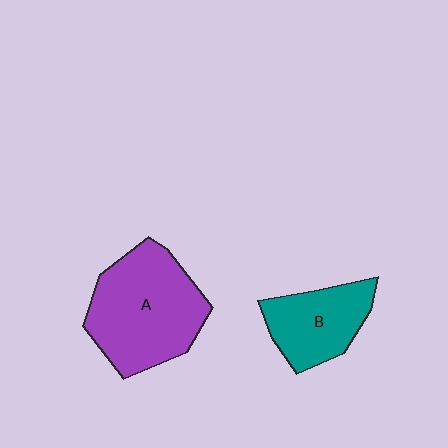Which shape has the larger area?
Shape A (purple).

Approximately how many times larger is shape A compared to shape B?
Approximately 1.7 times.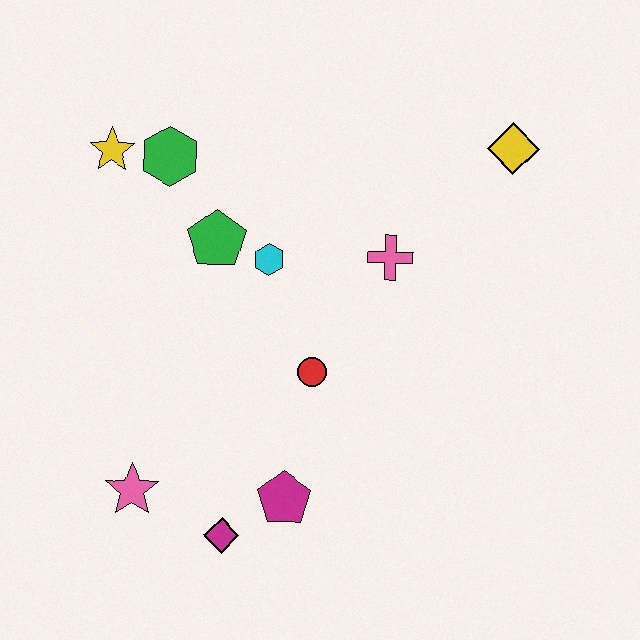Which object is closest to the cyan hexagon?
The green pentagon is closest to the cyan hexagon.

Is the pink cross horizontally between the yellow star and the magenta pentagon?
No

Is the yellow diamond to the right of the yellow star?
Yes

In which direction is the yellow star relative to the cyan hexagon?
The yellow star is to the left of the cyan hexagon.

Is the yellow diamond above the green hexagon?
Yes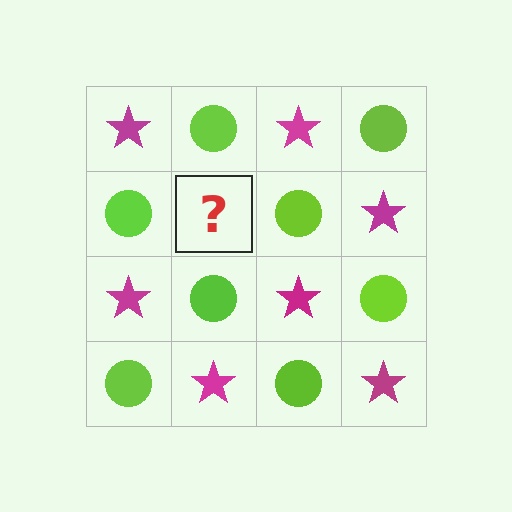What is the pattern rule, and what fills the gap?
The rule is that it alternates magenta star and lime circle in a checkerboard pattern. The gap should be filled with a magenta star.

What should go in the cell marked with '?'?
The missing cell should contain a magenta star.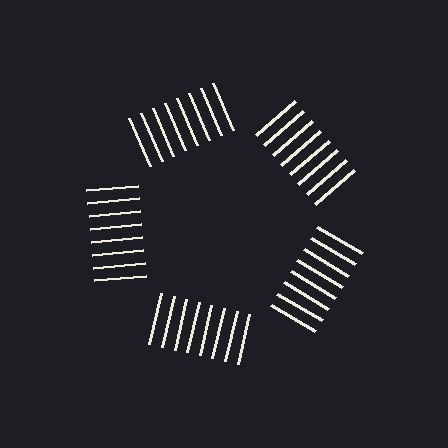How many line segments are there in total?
40 — 8 along each of the 5 edges.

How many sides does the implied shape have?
5 sides — the line-ends trace a pentagon.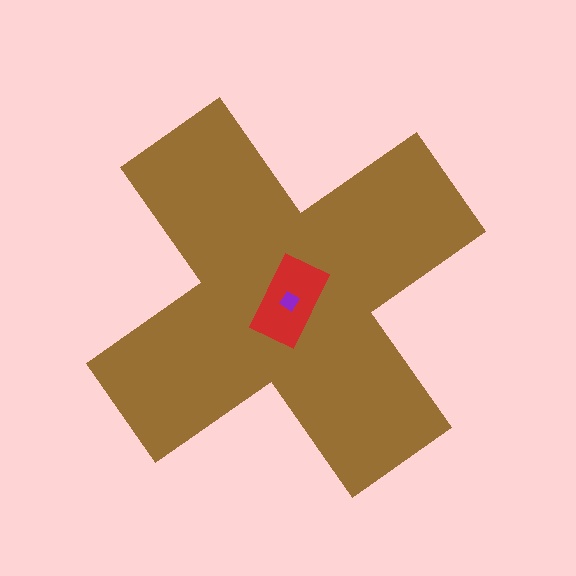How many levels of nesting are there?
3.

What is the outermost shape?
The brown cross.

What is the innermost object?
The purple diamond.